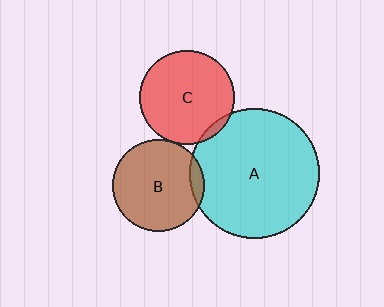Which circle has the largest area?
Circle A (cyan).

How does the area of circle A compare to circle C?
Approximately 1.9 times.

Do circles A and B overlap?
Yes.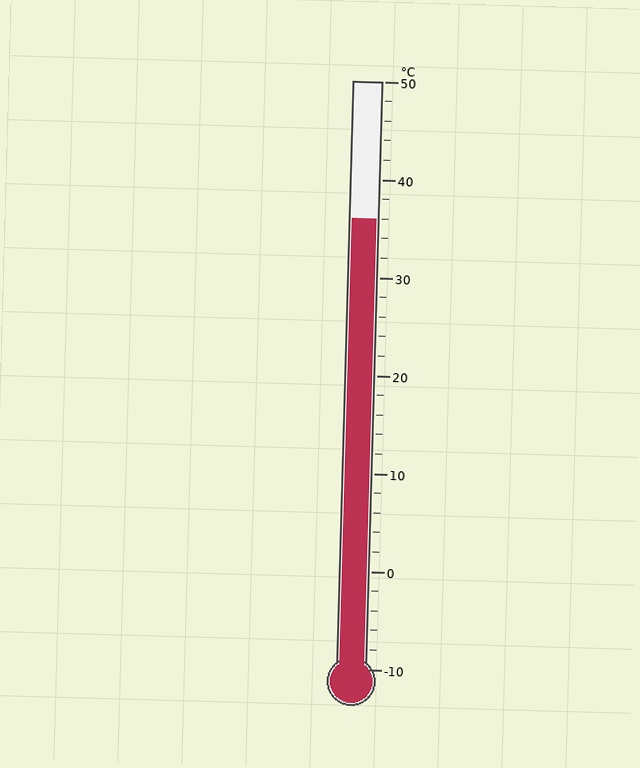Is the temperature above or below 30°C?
The temperature is above 30°C.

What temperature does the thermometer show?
The thermometer shows approximately 36°C.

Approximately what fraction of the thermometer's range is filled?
The thermometer is filled to approximately 75% of its range.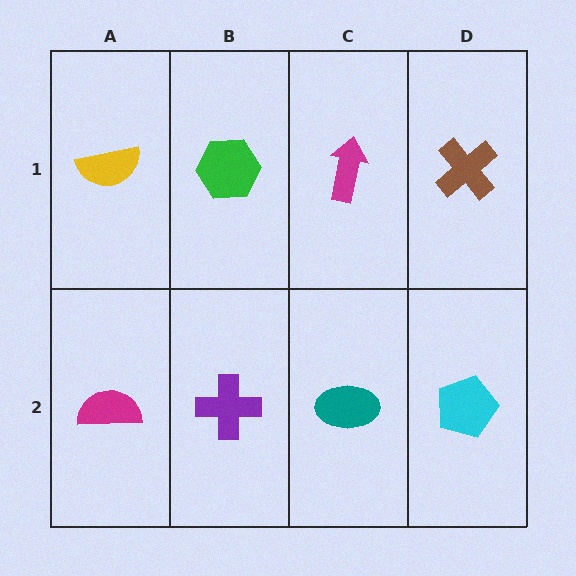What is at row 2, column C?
A teal ellipse.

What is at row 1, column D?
A brown cross.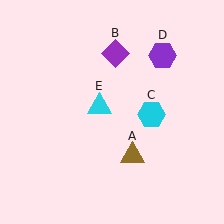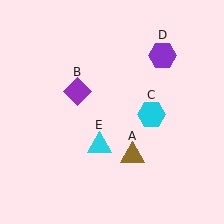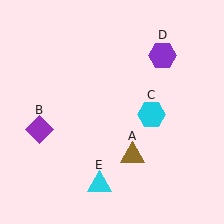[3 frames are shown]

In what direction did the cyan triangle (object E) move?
The cyan triangle (object E) moved down.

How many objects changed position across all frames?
2 objects changed position: purple diamond (object B), cyan triangle (object E).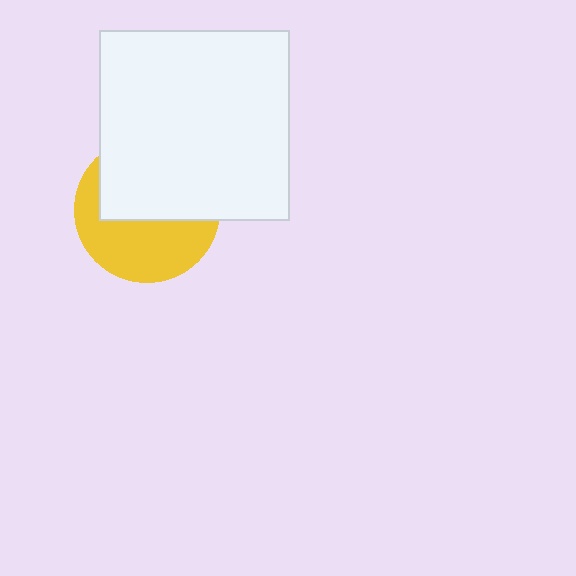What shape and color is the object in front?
The object in front is a white square.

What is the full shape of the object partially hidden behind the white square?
The partially hidden object is a yellow circle.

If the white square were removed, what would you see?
You would see the complete yellow circle.